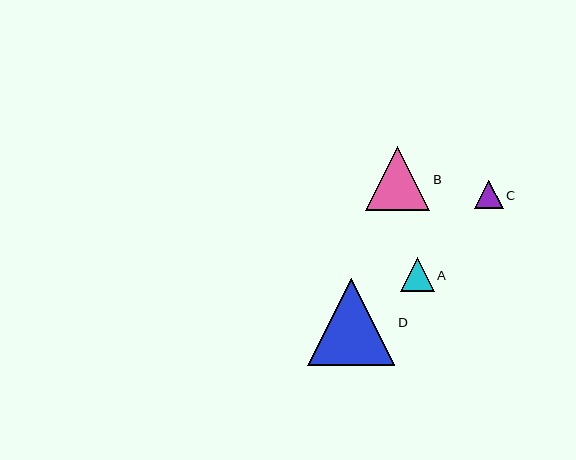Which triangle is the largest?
Triangle D is the largest with a size of approximately 87 pixels.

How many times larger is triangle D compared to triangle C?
Triangle D is approximately 3.0 times the size of triangle C.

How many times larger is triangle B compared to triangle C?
Triangle B is approximately 2.2 times the size of triangle C.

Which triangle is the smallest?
Triangle C is the smallest with a size of approximately 29 pixels.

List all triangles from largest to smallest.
From largest to smallest: D, B, A, C.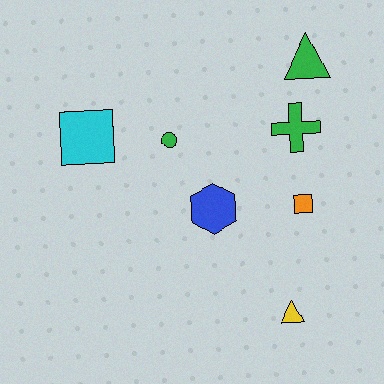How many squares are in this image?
There are 2 squares.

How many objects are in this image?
There are 7 objects.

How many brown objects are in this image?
There are no brown objects.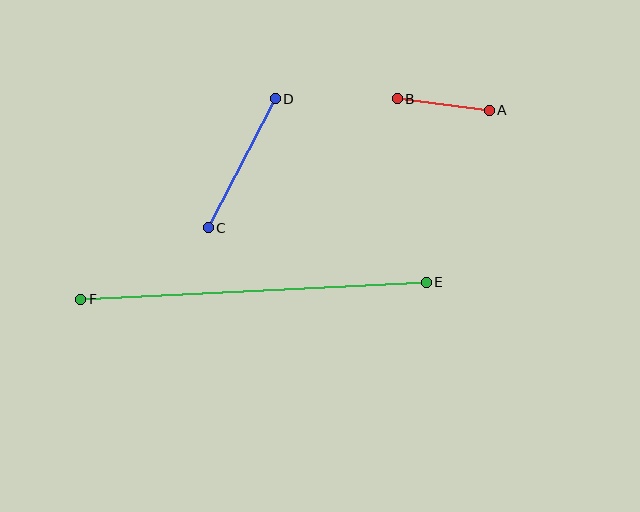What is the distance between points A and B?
The distance is approximately 93 pixels.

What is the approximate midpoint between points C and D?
The midpoint is at approximately (242, 163) pixels.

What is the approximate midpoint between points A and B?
The midpoint is at approximately (443, 104) pixels.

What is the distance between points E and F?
The distance is approximately 346 pixels.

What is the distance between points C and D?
The distance is approximately 145 pixels.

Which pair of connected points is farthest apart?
Points E and F are farthest apart.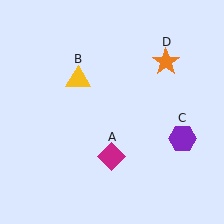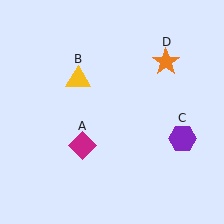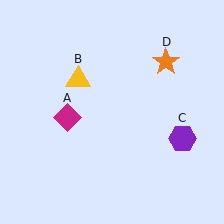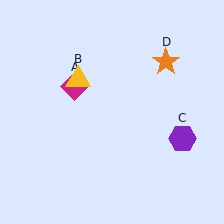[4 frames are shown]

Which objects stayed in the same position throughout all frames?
Yellow triangle (object B) and purple hexagon (object C) and orange star (object D) remained stationary.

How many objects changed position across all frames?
1 object changed position: magenta diamond (object A).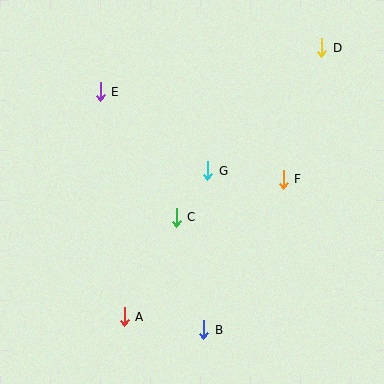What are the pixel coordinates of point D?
Point D is at (322, 48).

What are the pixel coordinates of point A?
Point A is at (124, 317).